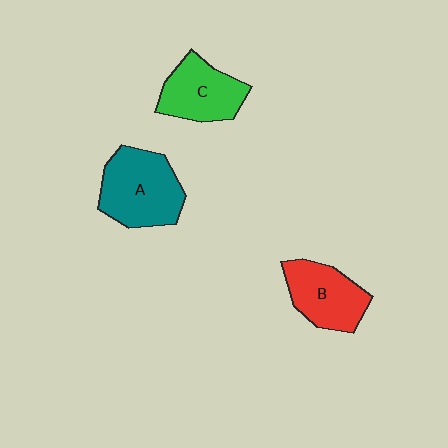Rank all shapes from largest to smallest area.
From largest to smallest: A (teal), B (red), C (green).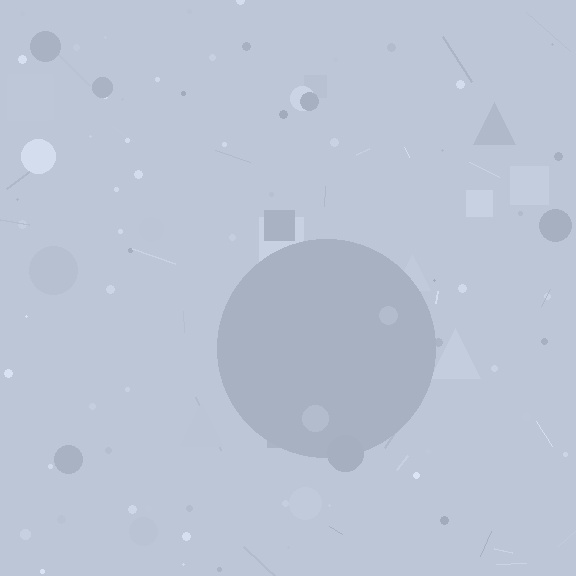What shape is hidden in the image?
A circle is hidden in the image.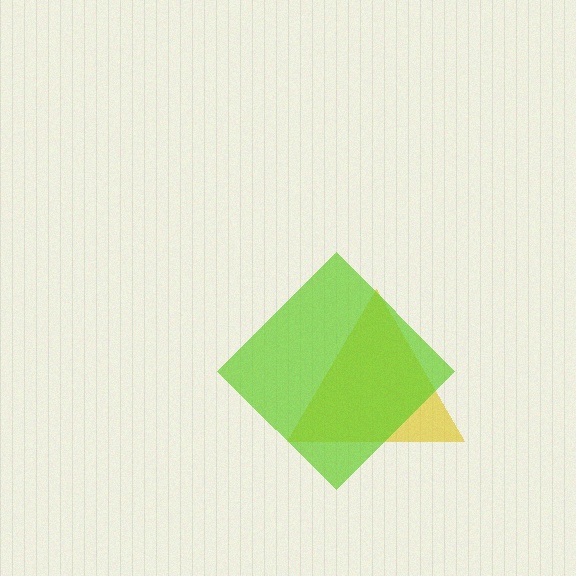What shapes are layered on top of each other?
The layered shapes are: a yellow triangle, a lime diamond.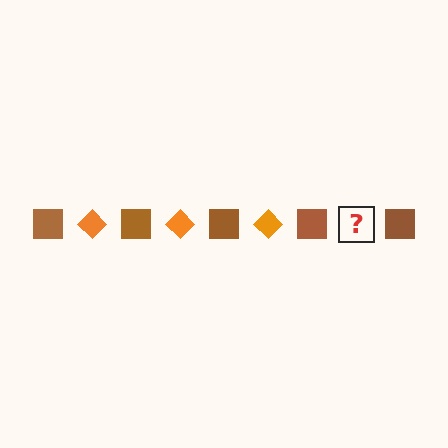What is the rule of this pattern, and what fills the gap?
The rule is that the pattern alternates between brown square and orange diamond. The gap should be filled with an orange diamond.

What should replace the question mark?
The question mark should be replaced with an orange diamond.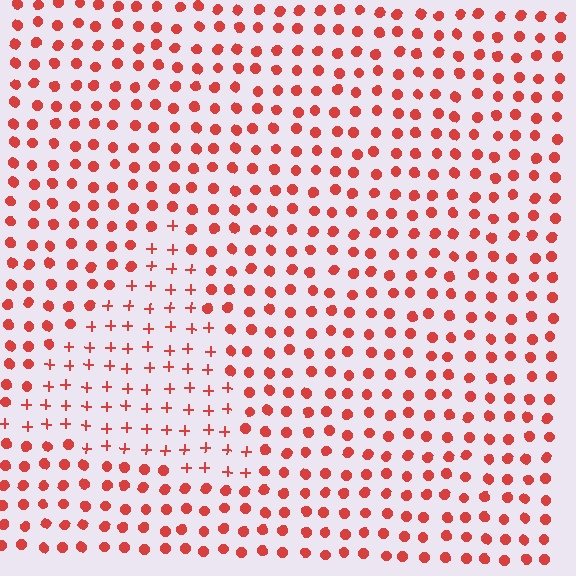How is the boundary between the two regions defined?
The boundary is defined by a change in element shape: plus signs inside vs. circles outside. All elements share the same color and spacing.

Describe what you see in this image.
The image is filled with small red elements arranged in a uniform grid. A triangle-shaped region contains plus signs, while the surrounding area contains circles. The boundary is defined purely by the change in element shape.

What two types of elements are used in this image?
The image uses plus signs inside the triangle region and circles outside it.